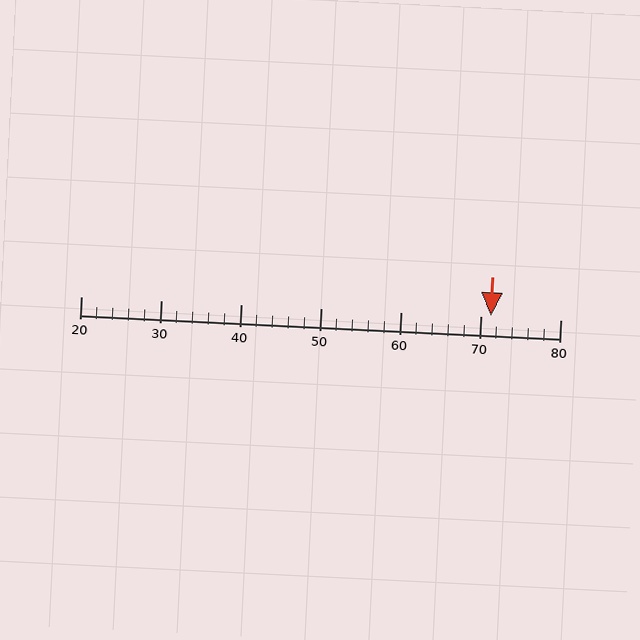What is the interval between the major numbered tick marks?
The major tick marks are spaced 10 units apart.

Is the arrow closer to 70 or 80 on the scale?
The arrow is closer to 70.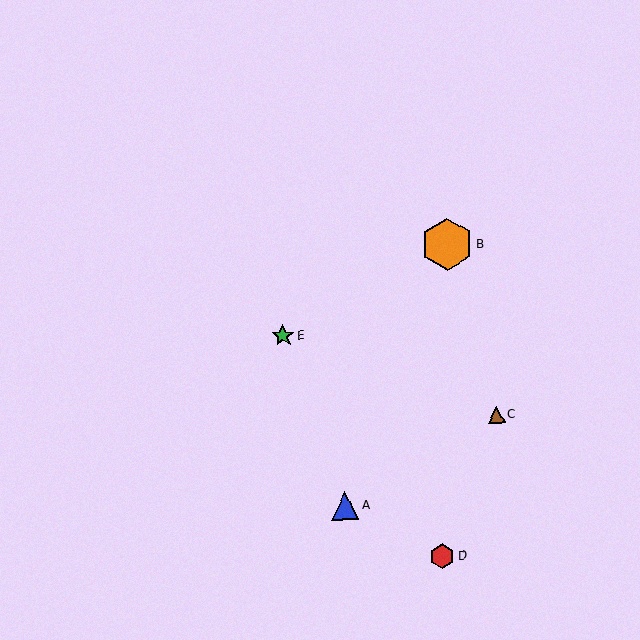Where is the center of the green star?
The center of the green star is at (283, 336).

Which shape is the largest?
The orange hexagon (labeled B) is the largest.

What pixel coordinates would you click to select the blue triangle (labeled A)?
Click at (345, 506) to select the blue triangle A.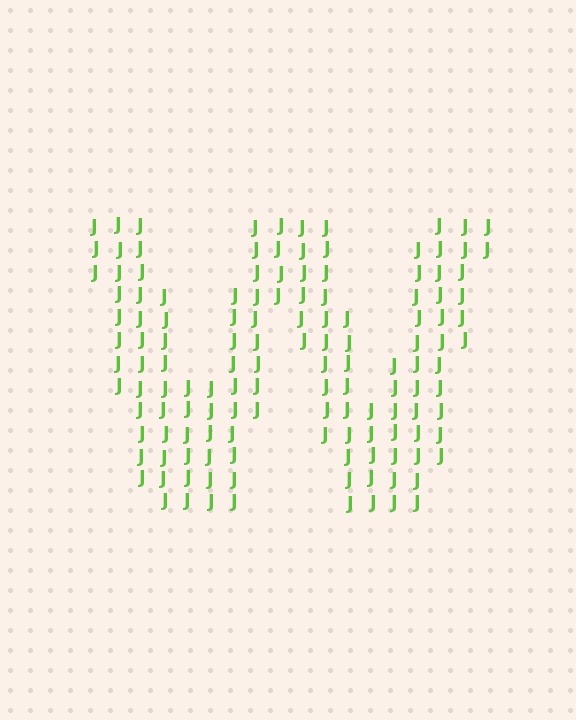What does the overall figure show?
The overall figure shows the letter W.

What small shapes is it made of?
It is made of small letter J's.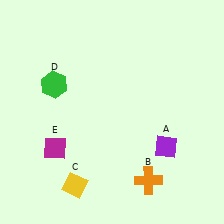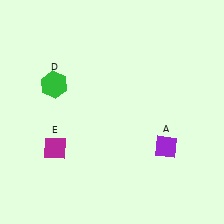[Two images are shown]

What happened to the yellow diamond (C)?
The yellow diamond (C) was removed in Image 2. It was in the bottom-left area of Image 1.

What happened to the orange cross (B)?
The orange cross (B) was removed in Image 2. It was in the bottom-right area of Image 1.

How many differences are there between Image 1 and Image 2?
There are 2 differences between the two images.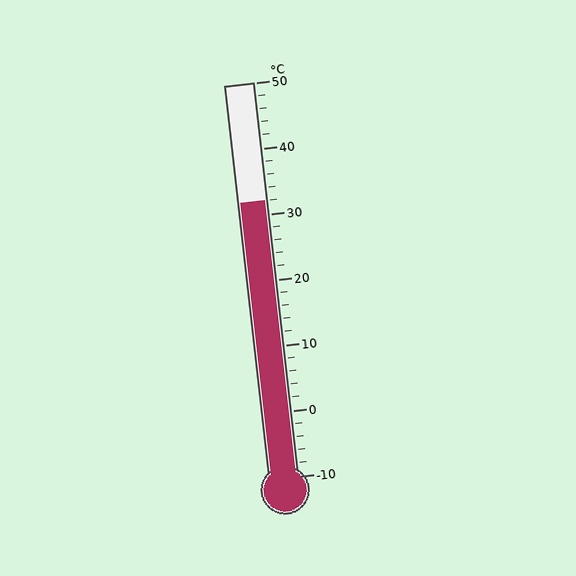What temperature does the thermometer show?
The thermometer shows approximately 32°C.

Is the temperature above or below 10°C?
The temperature is above 10°C.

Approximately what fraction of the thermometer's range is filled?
The thermometer is filled to approximately 70% of its range.